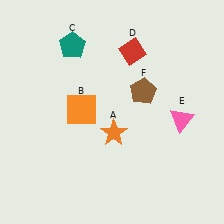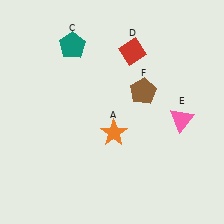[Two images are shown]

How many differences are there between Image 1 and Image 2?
There is 1 difference between the two images.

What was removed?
The orange square (B) was removed in Image 2.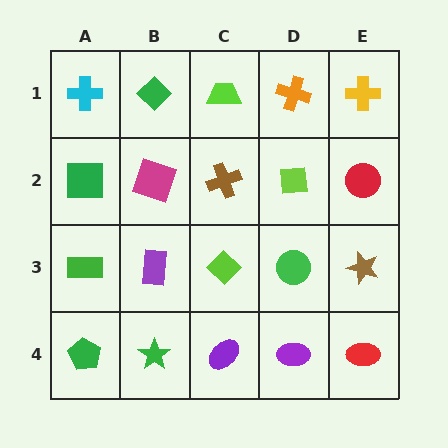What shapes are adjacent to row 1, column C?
A brown cross (row 2, column C), a green diamond (row 1, column B), an orange cross (row 1, column D).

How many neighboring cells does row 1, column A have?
2.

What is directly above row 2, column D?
An orange cross.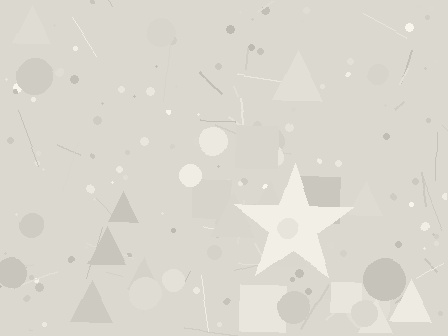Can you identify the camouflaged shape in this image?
The camouflaged shape is a star.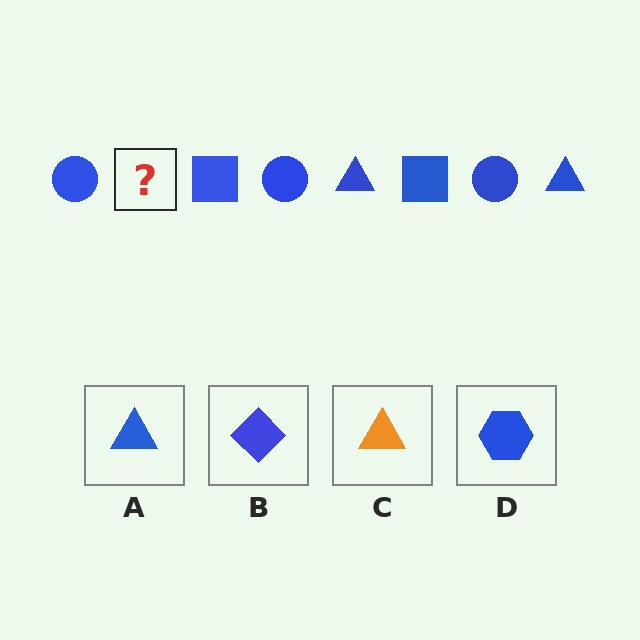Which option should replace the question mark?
Option A.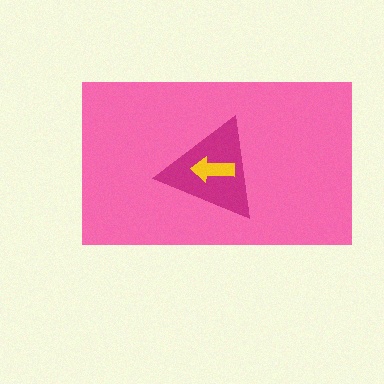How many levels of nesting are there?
3.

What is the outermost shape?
The pink rectangle.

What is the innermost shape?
The yellow arrow.